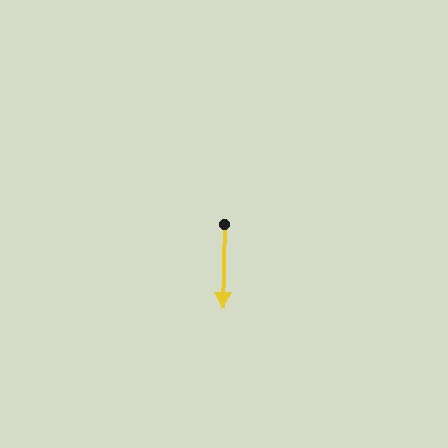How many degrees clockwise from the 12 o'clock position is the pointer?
Approximately 181 degrees.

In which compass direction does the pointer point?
South.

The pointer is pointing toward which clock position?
Roughly 6 o'clock.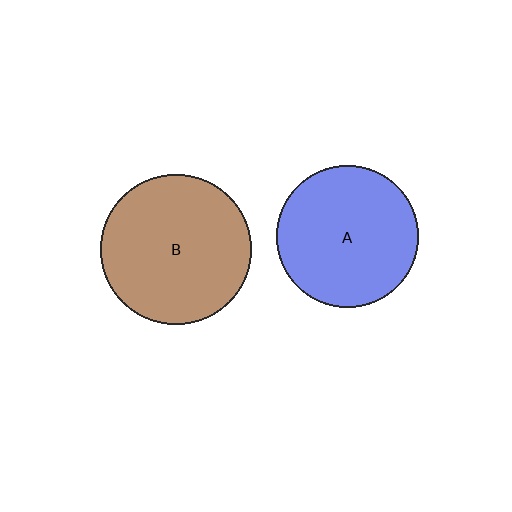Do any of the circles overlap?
No, none of the circles overlap.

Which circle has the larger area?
Circle B (brown).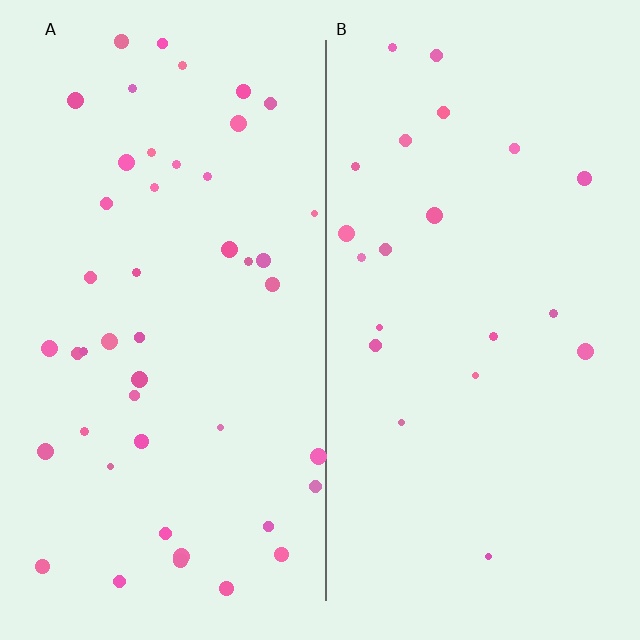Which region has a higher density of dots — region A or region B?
A (the left).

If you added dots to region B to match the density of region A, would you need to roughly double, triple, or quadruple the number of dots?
Approximately double.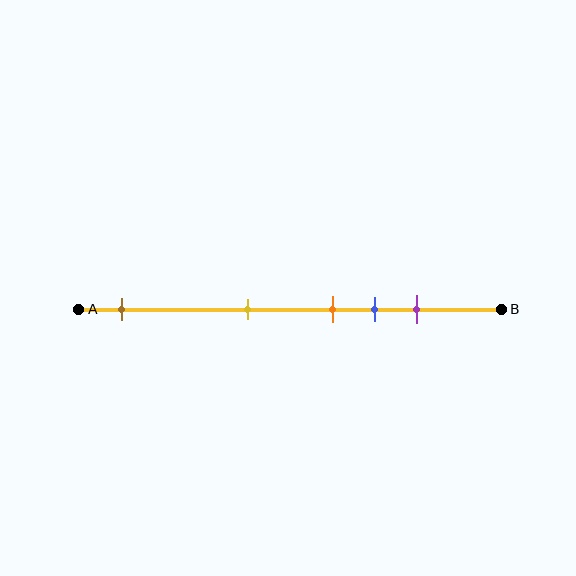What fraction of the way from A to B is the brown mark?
The brown mark is approximately 10% (0.1) of the way from A to B.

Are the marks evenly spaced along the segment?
No, the marks are not evenly spaced.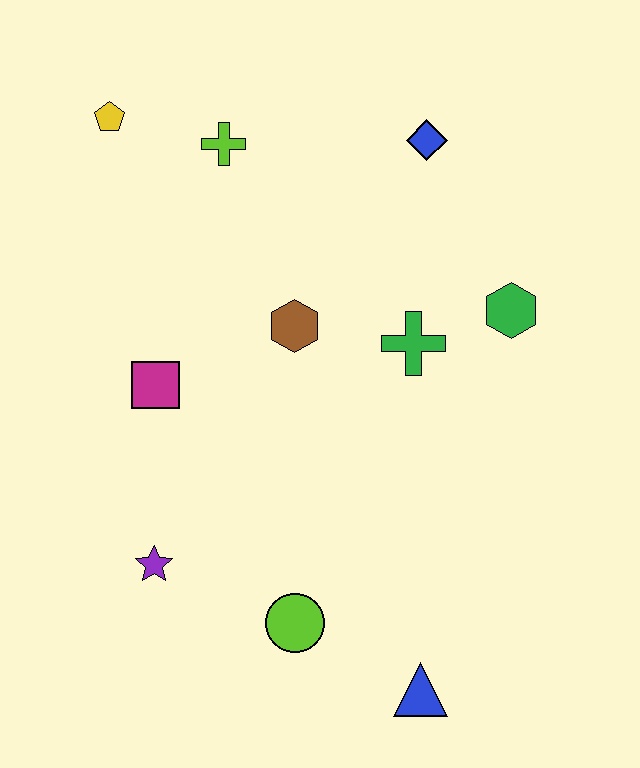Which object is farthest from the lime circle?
The yellow pentagon is farthest from the lime circle.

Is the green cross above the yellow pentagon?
No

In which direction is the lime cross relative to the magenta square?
The lime cross is above the magenta square.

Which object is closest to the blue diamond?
The green hexagon is closest to the blue diamond.